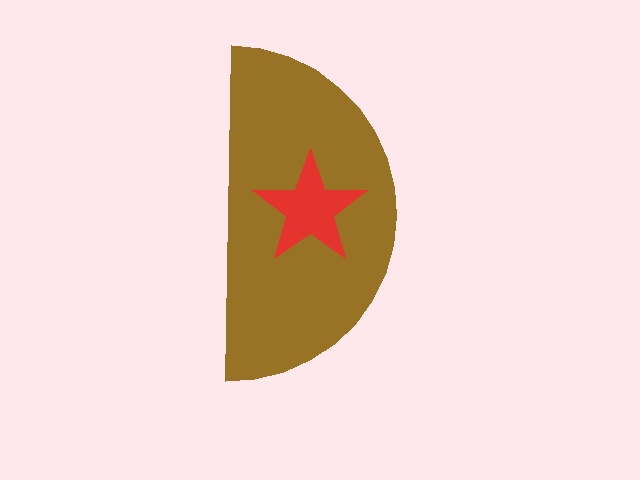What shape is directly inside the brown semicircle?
The red star.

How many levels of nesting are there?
2.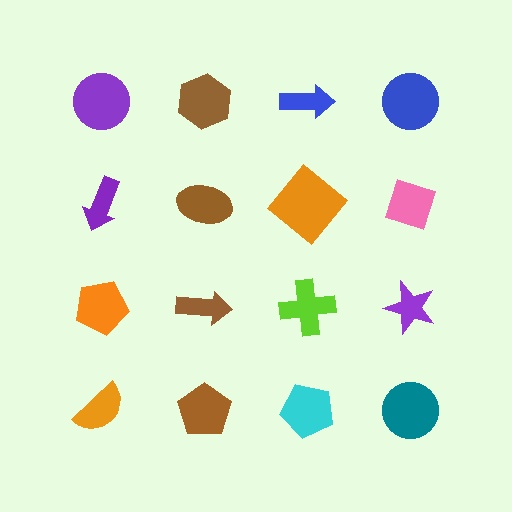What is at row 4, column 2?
A brown pentagon.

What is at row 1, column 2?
A brown hexagon.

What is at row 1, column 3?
A blue arrow.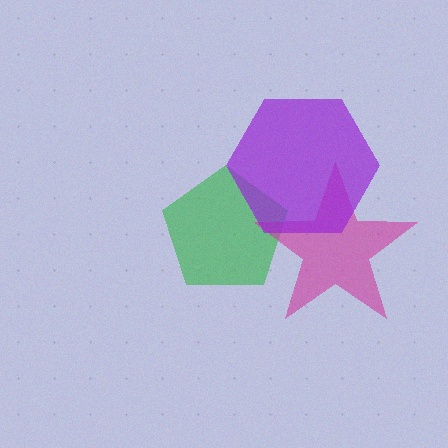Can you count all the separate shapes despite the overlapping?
Yes, there are 3 separate shapes.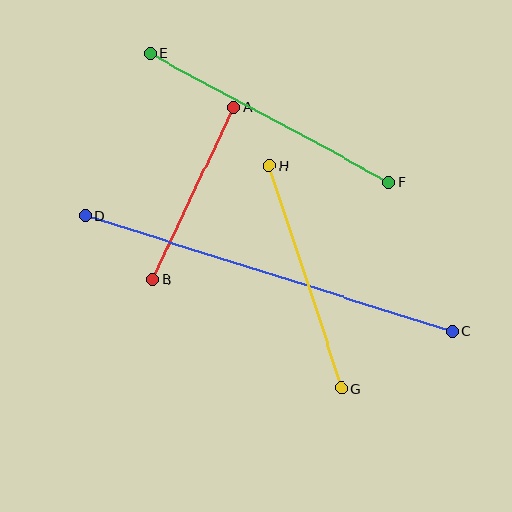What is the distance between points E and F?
The distance is approximately 271 pixels.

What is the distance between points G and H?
The distance is approximately 234 pixels.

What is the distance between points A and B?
The distance is approximately 191 pixels.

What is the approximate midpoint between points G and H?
The midpoint is at approximately (305, 277) pixels.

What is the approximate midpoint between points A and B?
The midpoint is at approximately (193, 193) pixels.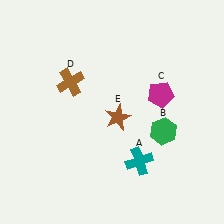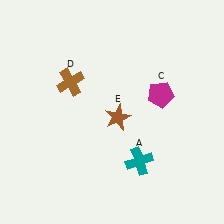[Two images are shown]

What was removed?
The green hexagon (B) was removed in Image 2.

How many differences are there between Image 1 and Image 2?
There is 1 difference between the two images.